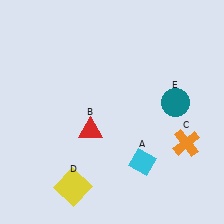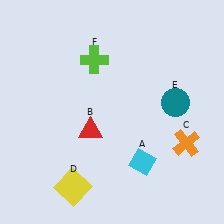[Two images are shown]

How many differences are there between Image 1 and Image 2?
There is 1 difference between the two images.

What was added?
A lime cross (F) was added in Image 2.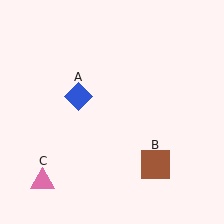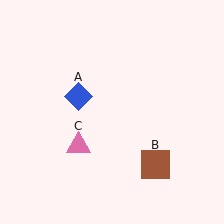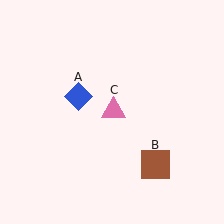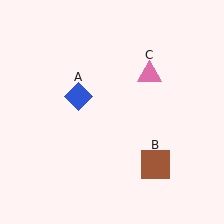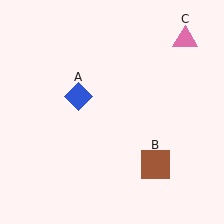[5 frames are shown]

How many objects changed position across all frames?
1 object changed position: pink triangle (object C).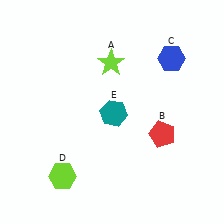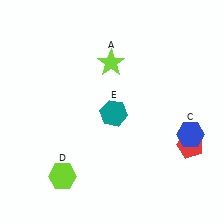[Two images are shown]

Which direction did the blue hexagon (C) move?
The blue hexagon (C) moved down.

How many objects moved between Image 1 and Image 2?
2 objects moved between the two images.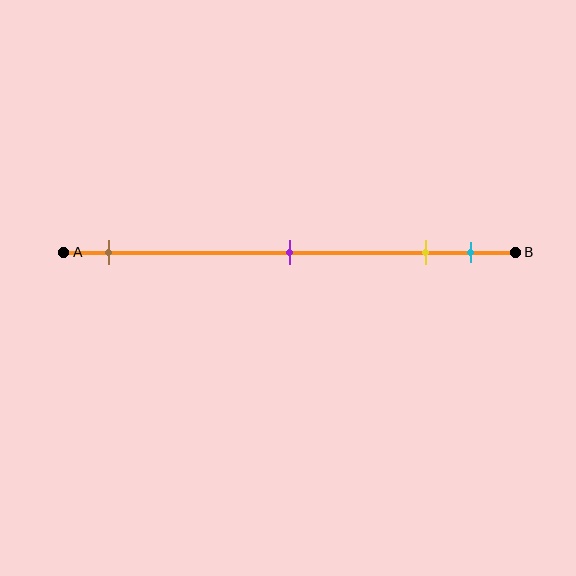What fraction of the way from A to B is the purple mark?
The purple mark is approximately 50% (0.5) of the way from A to B.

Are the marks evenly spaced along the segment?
No, the marks are not evenly spaced.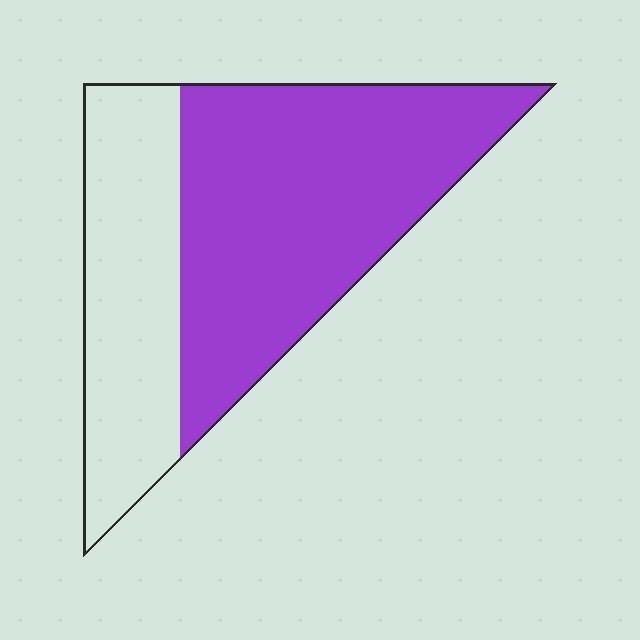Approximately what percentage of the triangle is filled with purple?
Approximately 65%.